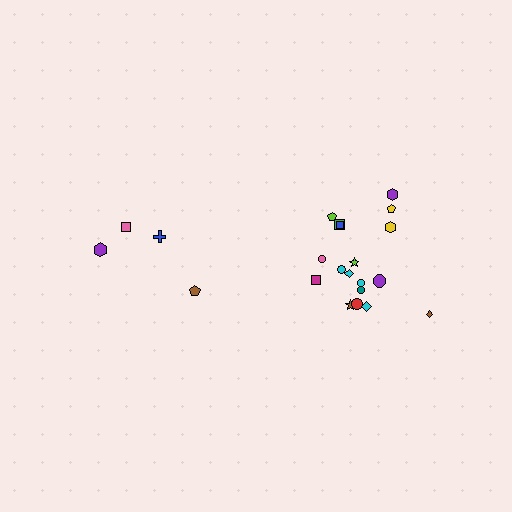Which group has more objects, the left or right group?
The right group.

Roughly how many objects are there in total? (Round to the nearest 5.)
Roughly 20 objects in total.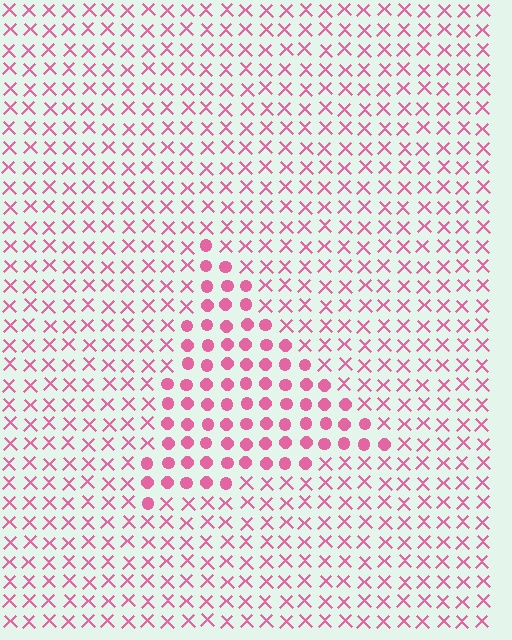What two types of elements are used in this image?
The image uses circles inside the triangle region and X marks outside it.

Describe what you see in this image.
The image is filled with small pink elements arranged in a uniform grid. A triangle-shaped region contains circles, while the surrounding area contains X marks. The boundary is defined purely by the change in element shape.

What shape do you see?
I see a triangle.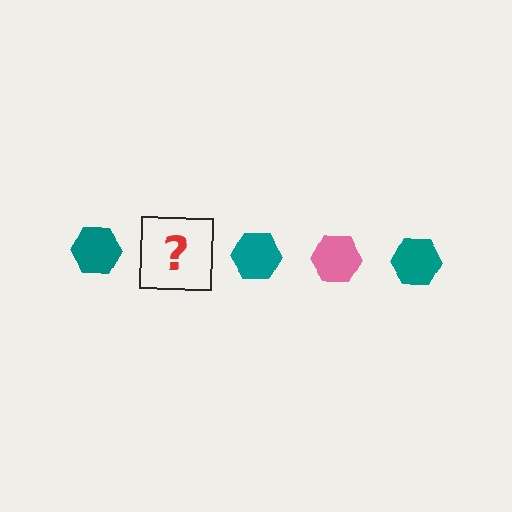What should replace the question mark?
The question mark should be replaced with a pink hexagon.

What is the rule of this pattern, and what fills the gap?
The rule is that the pattern cycles through teal, pink hexagons. The gap should be filled with a pink hexagon.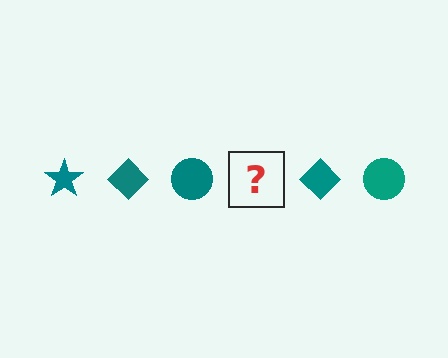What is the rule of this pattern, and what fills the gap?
The rule is that the pattern cycles through star, diamond, circle shapes in teal. The gap should be filled with a teal star.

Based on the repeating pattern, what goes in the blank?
The blank should be a teal star.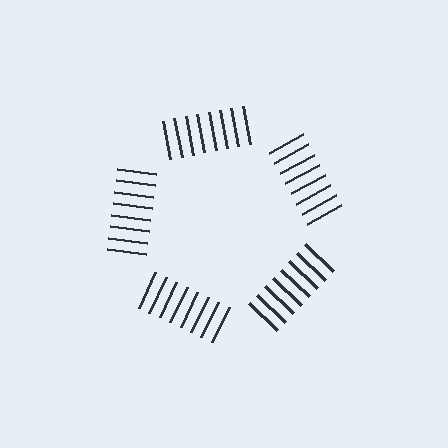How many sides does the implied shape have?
5 sides — the line-ends trace a pentagon.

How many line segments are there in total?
40 — 8 along each of the 5 edges.